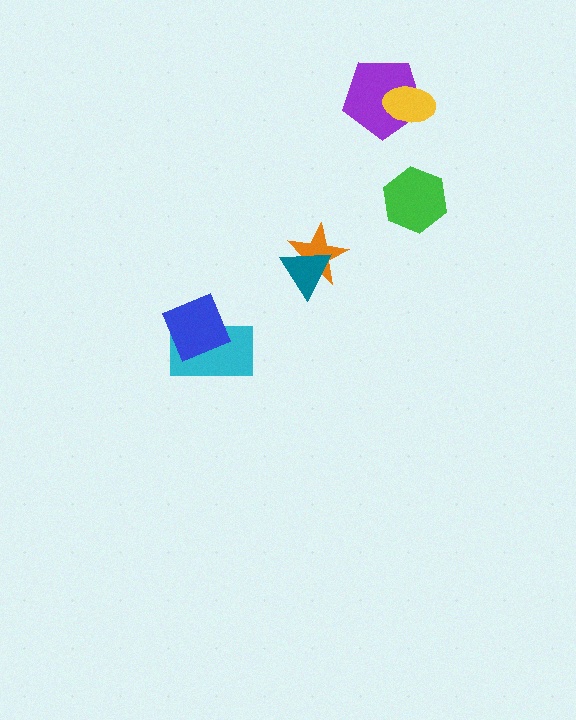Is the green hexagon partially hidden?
No, no other shape covers it.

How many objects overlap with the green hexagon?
0 objects overlap with the green hexagon.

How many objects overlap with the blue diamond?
1 object overlaps with the blue diamond.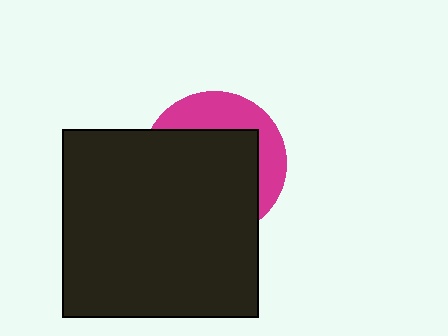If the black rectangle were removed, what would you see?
You would see the complete magenta circle.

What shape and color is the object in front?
The object in front is a black rectangle.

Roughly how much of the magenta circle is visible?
A small part of it is visible (roughly 33%).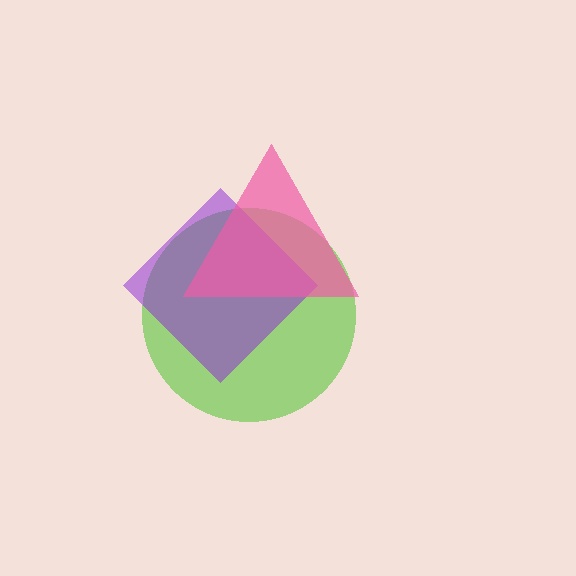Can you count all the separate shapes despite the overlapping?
Yes, there are 3 separate shapes.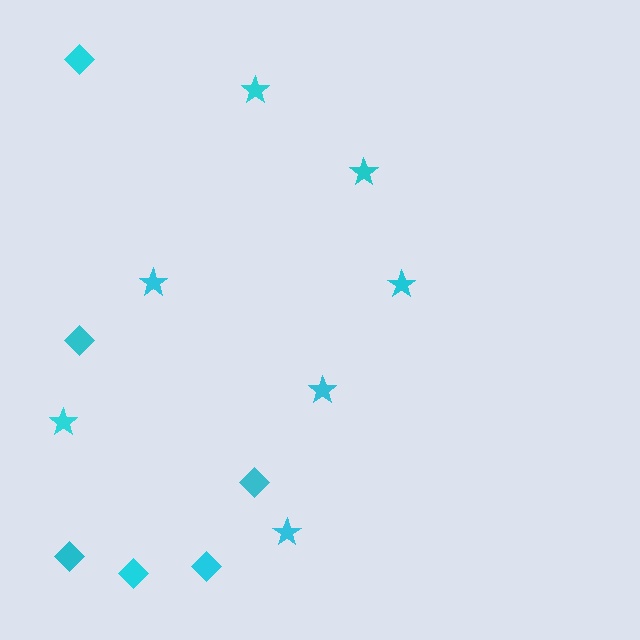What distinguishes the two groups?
There are 2 groups: one group of stars (7) and one group of diamonds (6).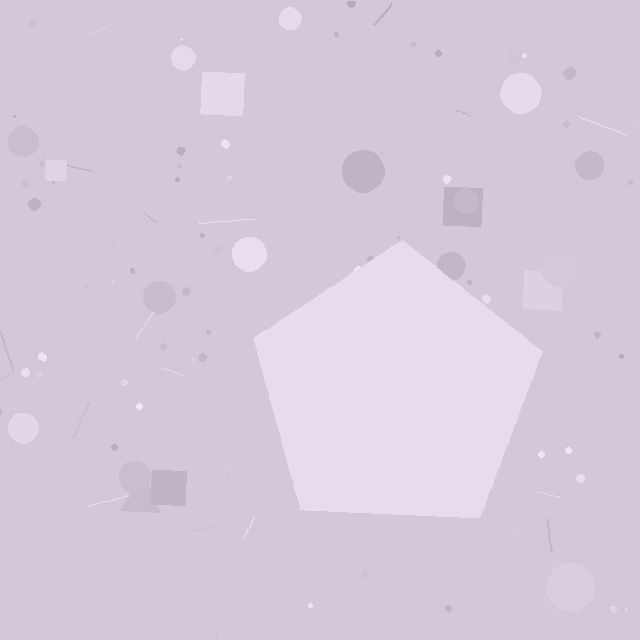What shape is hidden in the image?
A pentagon is hidden in the image.